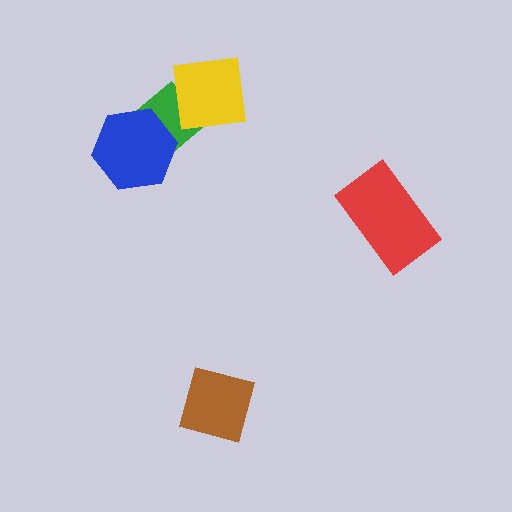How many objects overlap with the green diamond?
2 objects overlap with the green diamond.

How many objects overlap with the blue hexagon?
1 object overlaps with the blue hexagon.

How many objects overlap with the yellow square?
1 object overlaps with the yellow square.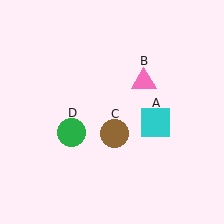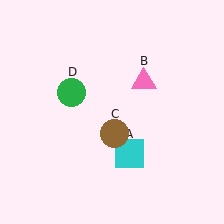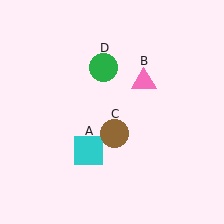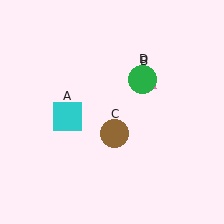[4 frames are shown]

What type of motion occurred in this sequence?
The cyan square (object A), green circle (object D) rotated clockwise around the center of the scene.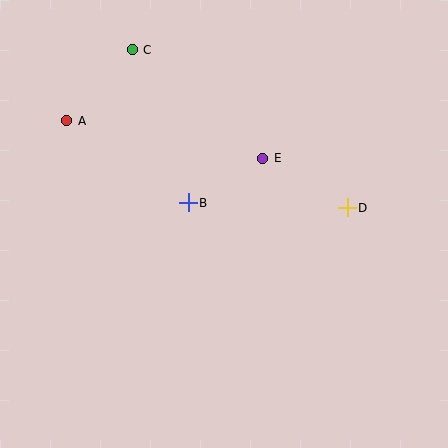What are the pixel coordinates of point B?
Point B is at (188, 203).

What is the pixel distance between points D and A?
The distance between D and A is 294 pixels.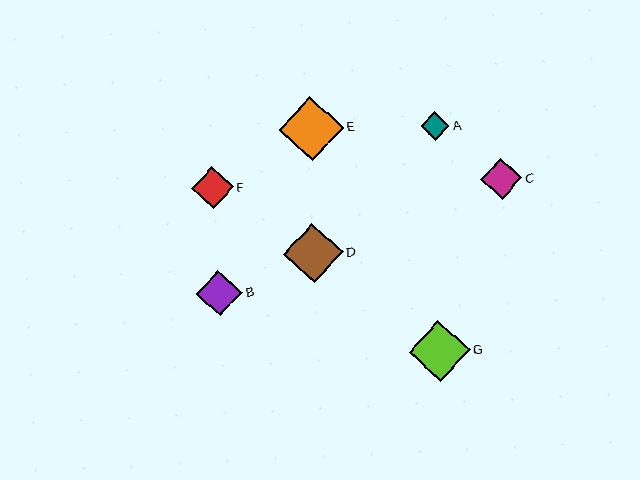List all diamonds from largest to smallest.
From largest to smallest: E, G, D, B, F, C, A.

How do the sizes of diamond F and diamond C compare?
Diamond F and diamond C are approximately the same size.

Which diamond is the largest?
Diamond E is the largest with a size of approximately 64 pixels.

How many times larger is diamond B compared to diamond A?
Diamond B is approximately 1.6 times the size of diamond A.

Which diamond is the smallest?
Diamond A is the smallest with a size of approximately 29 pixels.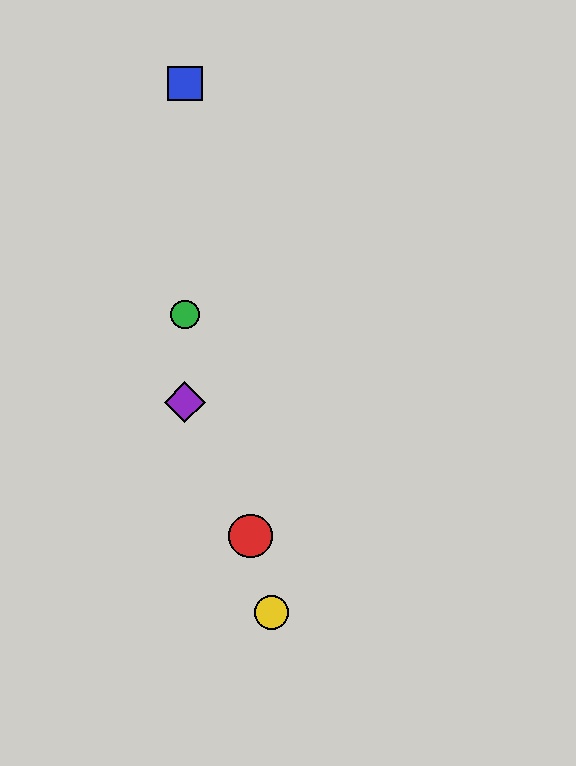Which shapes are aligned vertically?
The blue square, the green circle, the purple diamond are aligned vertically.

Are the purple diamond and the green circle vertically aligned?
Yes, both are at x≈185.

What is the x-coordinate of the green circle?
The green circle is at x≈185.